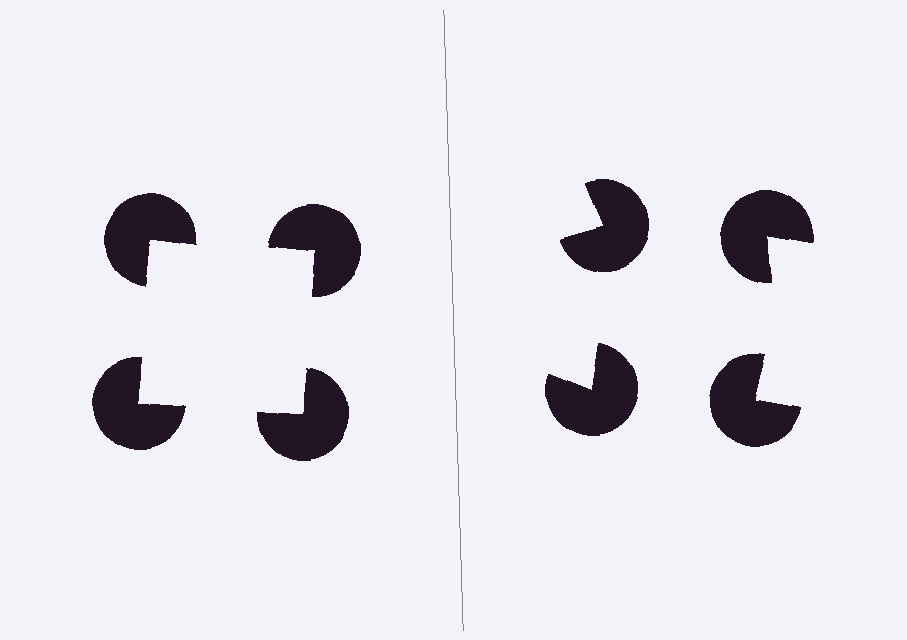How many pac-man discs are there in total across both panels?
8 — 4 on each side.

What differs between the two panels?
The pac-man discs are positioned identically on both sides; only the wedge orientations differ. On the left they align to a square; on the right they are misaligned.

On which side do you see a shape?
An illusory square appears on the left side. On the right side the wedge cuts are rotated, so no coherent shape forms.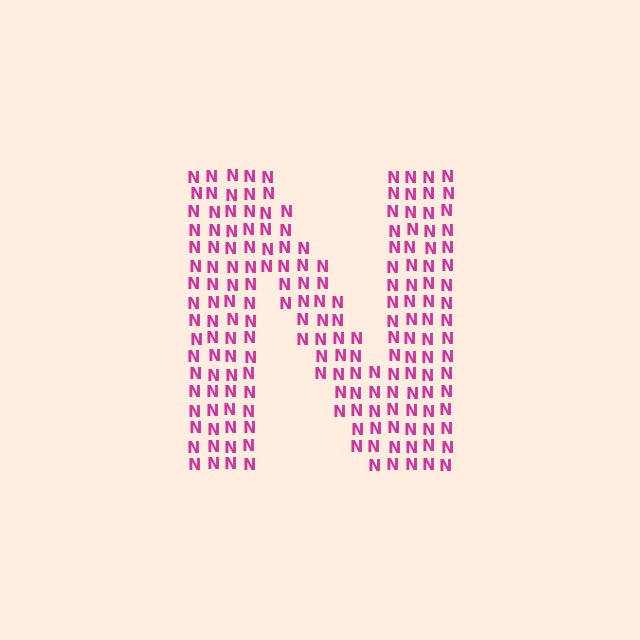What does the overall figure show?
The overall figure shows the letter N.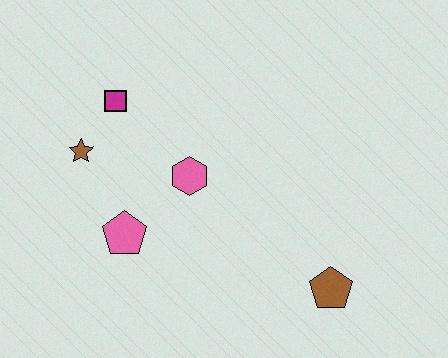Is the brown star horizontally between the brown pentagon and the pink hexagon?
No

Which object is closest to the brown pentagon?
The pink hexagon is closest to the brown pentagon.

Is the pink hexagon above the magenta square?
No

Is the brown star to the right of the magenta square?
No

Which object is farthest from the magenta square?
The brown pentagon is farthest from the magenta square.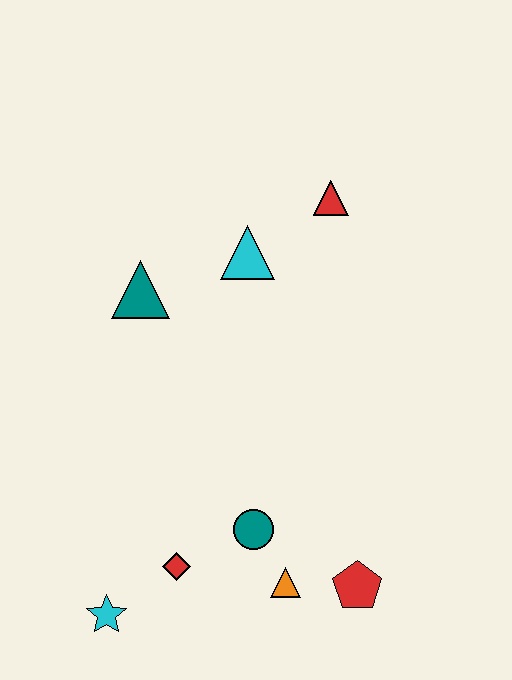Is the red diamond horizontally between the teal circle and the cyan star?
Yes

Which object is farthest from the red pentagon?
The red triangle is farthest from the red pentagon.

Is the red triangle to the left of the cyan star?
No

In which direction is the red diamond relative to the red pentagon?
The red diamond is to the left of the red pentagon.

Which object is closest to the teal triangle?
The cyan triangle is closest to the teal triangle.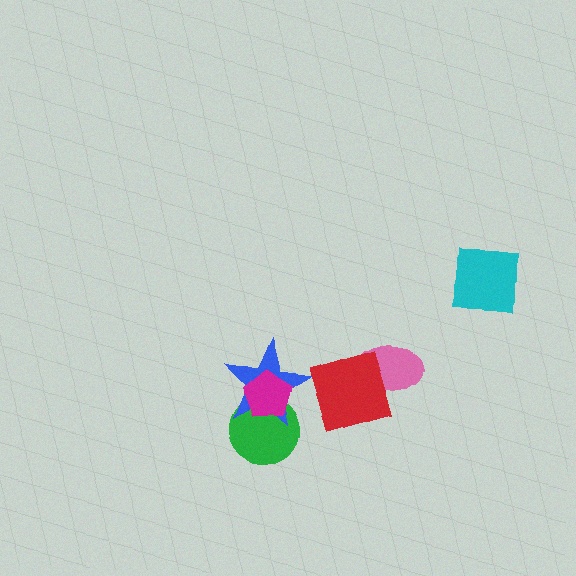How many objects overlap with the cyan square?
0 objects overlap with the cyan square.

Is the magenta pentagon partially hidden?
No, no other shape covers it.